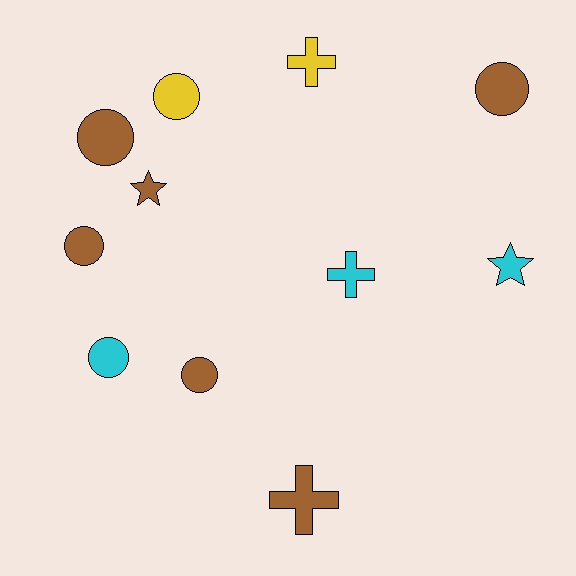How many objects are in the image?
There are 11 objects.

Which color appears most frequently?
Brown, with 6 objects.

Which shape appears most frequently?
Circle, with 6 objects.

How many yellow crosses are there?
There is 1 yellow cross.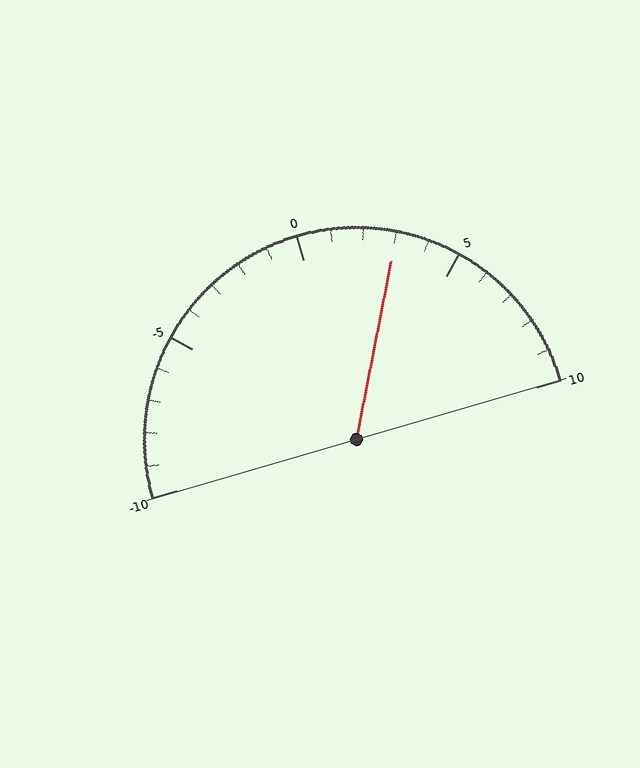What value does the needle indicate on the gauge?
The needle indicates approximately 3.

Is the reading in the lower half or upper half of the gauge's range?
The reading is in the upper half of the range (-10 to 10).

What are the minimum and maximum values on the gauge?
The gauge ranges from -10 to 10.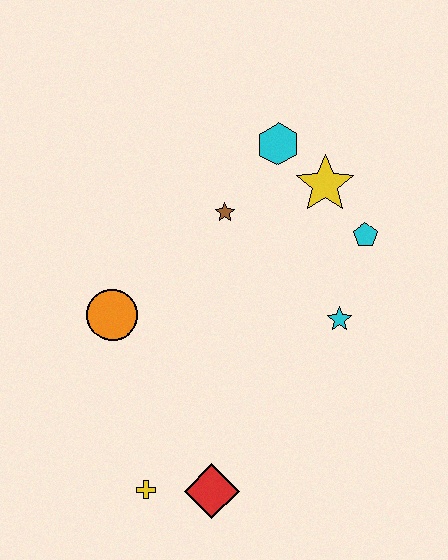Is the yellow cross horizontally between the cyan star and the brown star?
No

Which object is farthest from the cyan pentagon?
The yellow cross is farthest from the cyan pentagon.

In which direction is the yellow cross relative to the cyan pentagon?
The yellow cross is below the cyan pentagon.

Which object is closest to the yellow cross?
The red diamond is closest to the yellow cross.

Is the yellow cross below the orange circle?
Yes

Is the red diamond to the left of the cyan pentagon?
Yes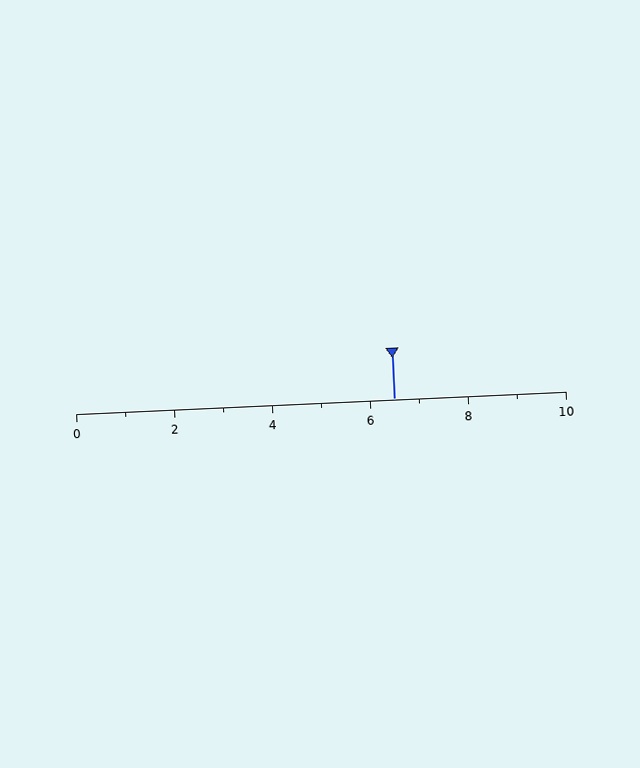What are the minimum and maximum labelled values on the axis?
The axis runs from 0 to 10.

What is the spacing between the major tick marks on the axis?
The major ticks are spaced 2 apart.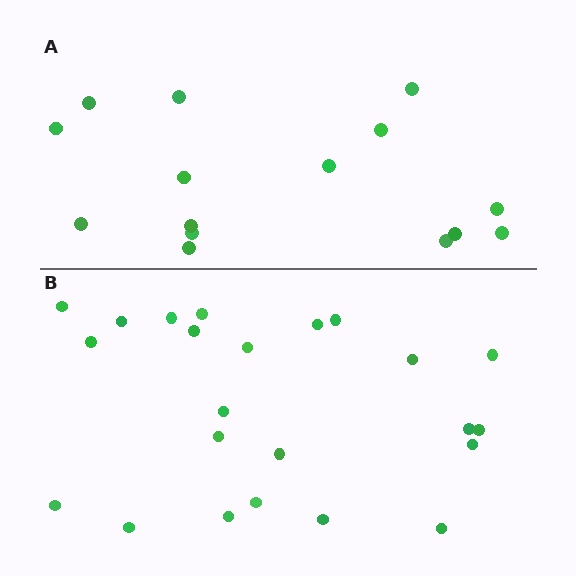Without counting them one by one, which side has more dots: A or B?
Region B (the bottom region) has more dots.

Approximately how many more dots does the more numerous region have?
Region B has roughly 8 or so more dots than region A.